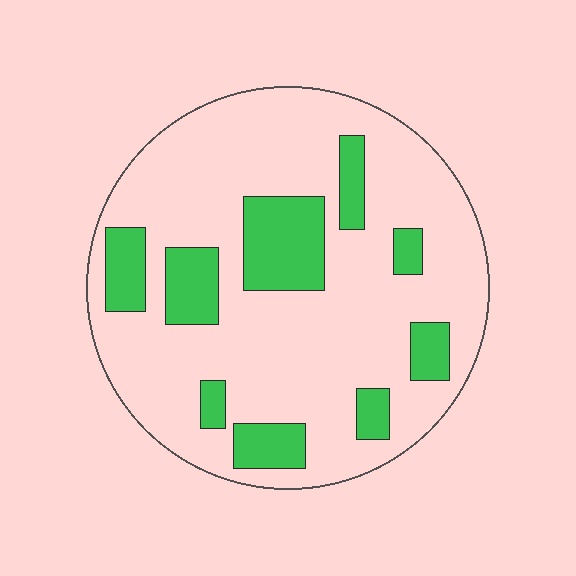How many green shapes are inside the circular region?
9.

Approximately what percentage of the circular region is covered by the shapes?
Approximately 20%.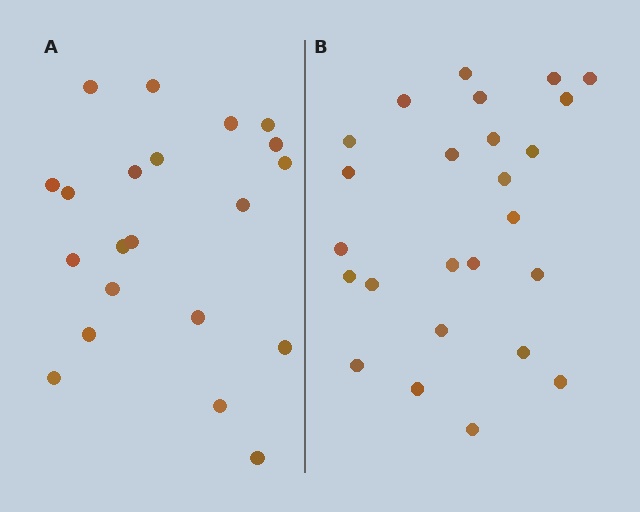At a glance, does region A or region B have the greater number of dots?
Region B (the right region) has more dots.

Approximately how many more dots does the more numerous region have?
Region B has about 4 more dots than region A.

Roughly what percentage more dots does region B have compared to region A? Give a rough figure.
About 20% more.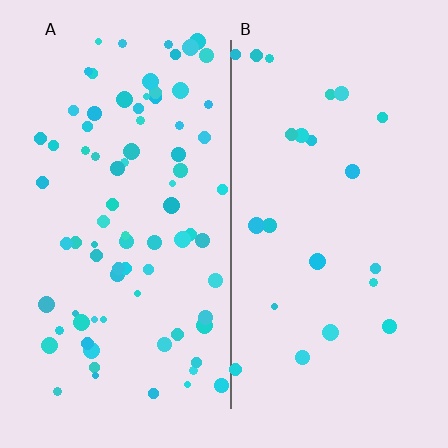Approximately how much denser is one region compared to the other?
Approximately 3.5× — region A over region B.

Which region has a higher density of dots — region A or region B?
A (the left).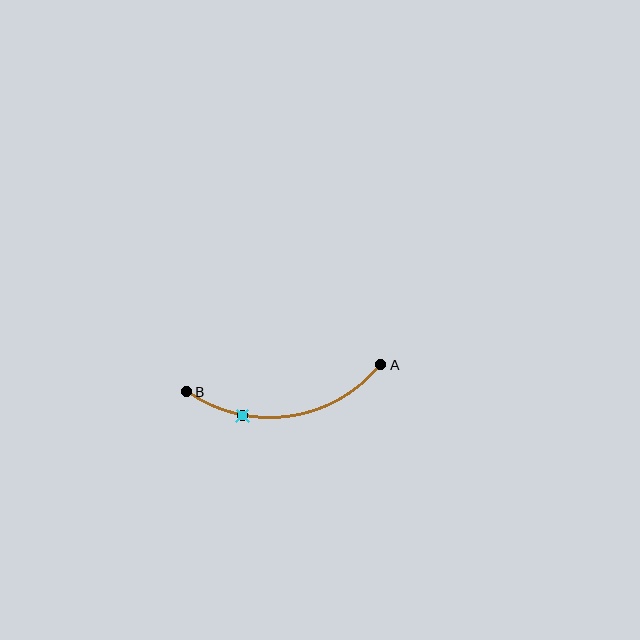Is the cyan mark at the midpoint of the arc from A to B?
No. The cyan mark lies on the arc but is closer to endpoint B. The arc midpoint would be at the point on the curve equidistant along the arc from both A and B.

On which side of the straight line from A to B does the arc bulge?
The arc bulges below the straight line connecting A and B.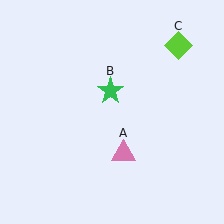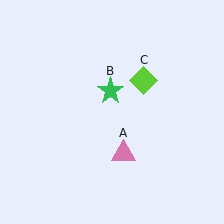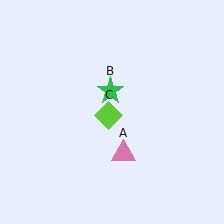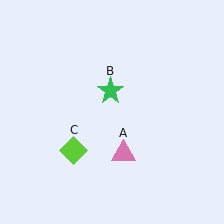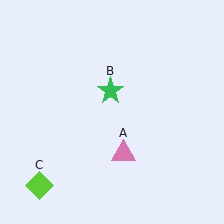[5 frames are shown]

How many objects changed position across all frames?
1 object changed position: lime diamond (object C).